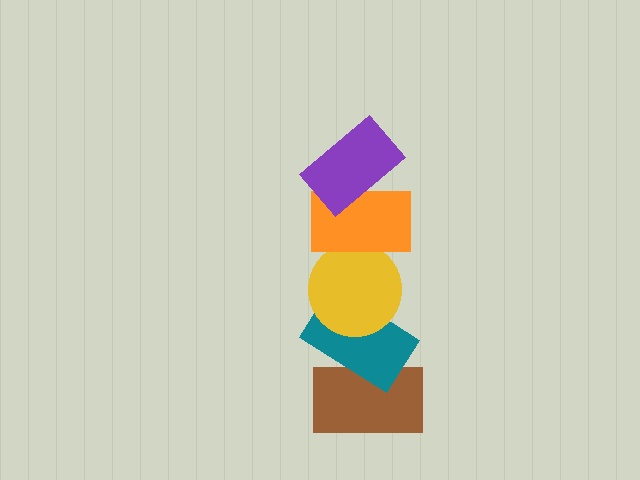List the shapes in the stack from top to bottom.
From top to bottom: the purple rectangle, the orange rectangle, the yellow circle, the teal rectangle, the brown rectangle.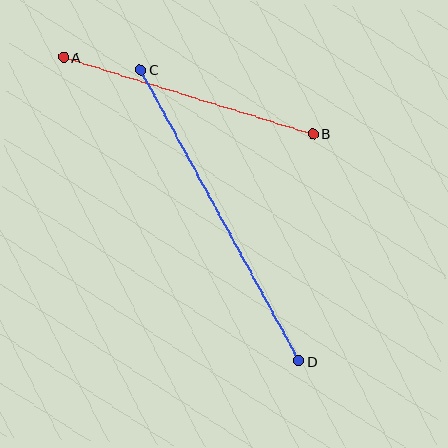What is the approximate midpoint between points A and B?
The midpoint is at approximately (188, 95) pixels.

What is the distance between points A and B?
The distance is approximately 261 pixels.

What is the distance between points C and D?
The distance is approximately 331 pixels.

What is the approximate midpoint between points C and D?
The midpoint is at approximately (220, 215) pixels.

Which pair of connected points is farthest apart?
Points C and D are farthest apart.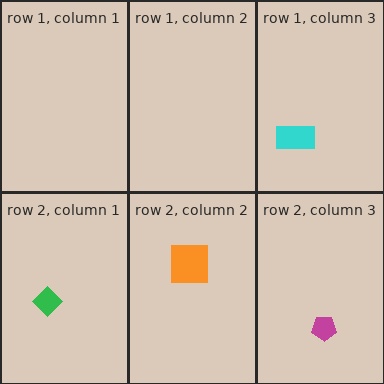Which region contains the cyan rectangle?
The row 1, column 3 region.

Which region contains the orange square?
The row 2, column 2 region.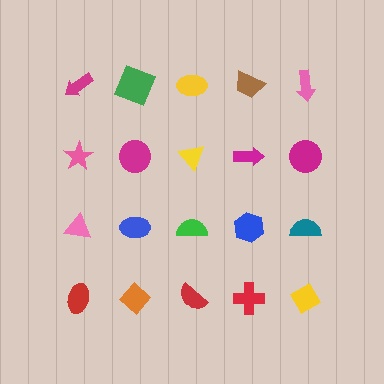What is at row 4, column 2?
An orange diamond.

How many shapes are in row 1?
5 shapes.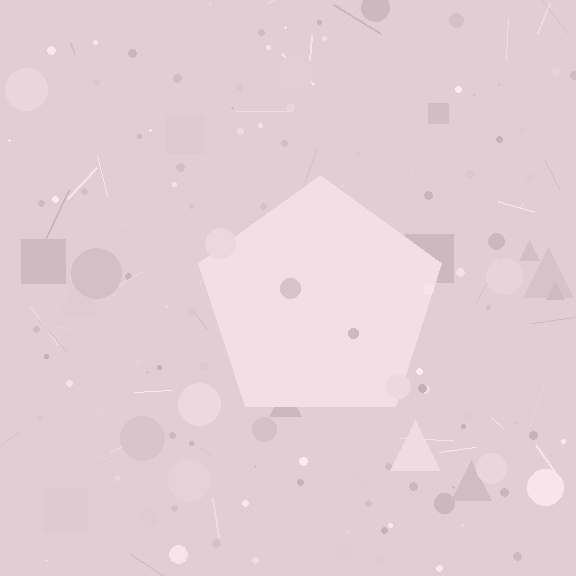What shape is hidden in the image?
A pentagon is hidden in the image.